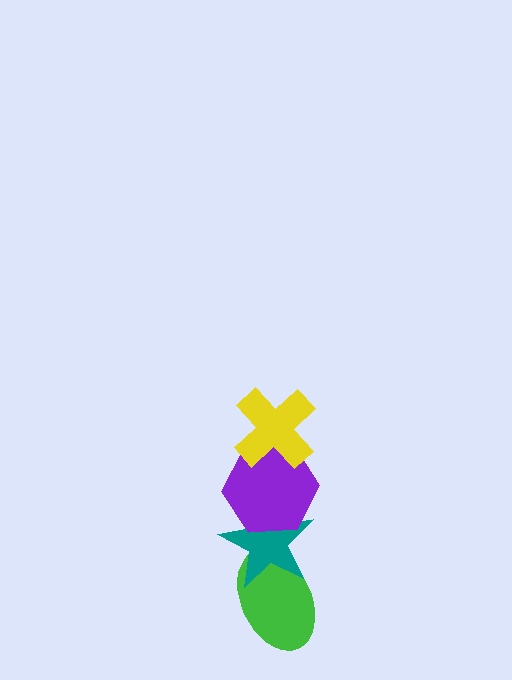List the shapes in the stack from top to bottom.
From top to bottom: the yellow cross, the purple hexagon, the teal star, the green ellipse.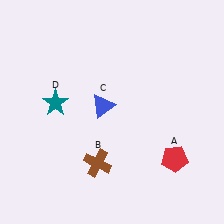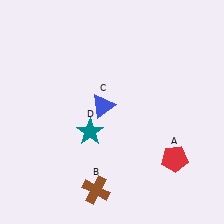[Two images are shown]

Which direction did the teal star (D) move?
The teal star (D) moved right.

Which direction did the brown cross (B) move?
The brown cross (B) moved down.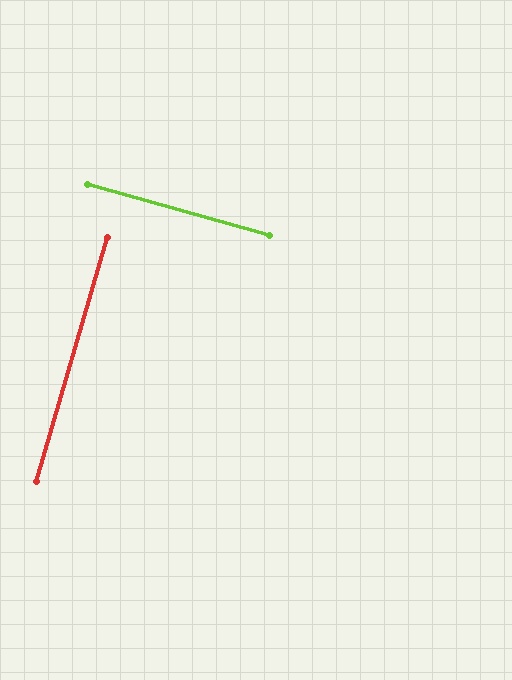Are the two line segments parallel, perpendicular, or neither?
Perpendicular — they meet at approximately 90°.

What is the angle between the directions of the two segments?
Approximately 90 degrees.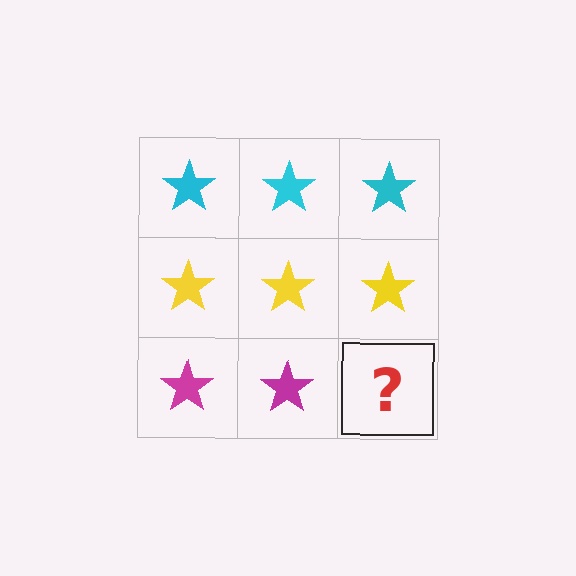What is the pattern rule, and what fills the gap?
The rule is that each row has a consistent color. The gap should be filled with a magenta star.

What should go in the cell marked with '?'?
The missing cell should contain a magenta star.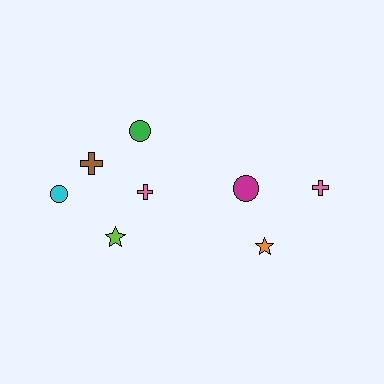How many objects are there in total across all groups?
There are 8 objects.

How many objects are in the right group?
There are 3 objects.